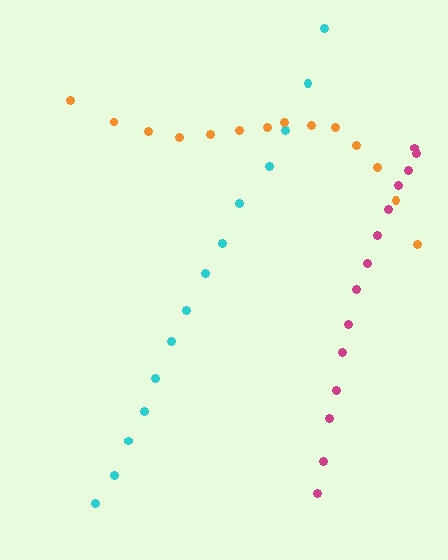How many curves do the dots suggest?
There are 3 distinct paths.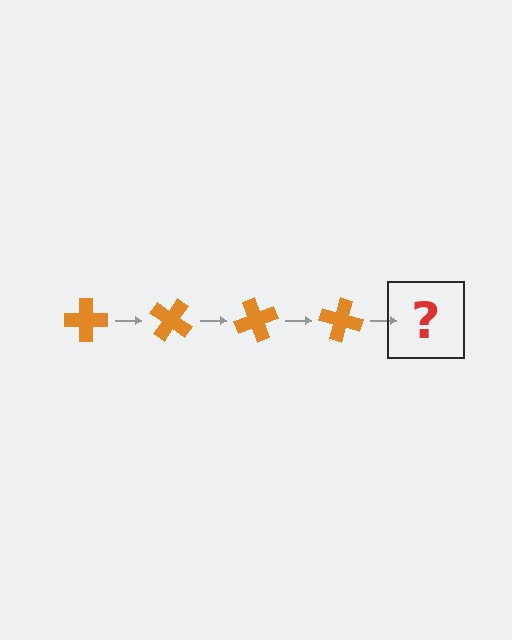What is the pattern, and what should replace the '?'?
The pattern is that the cross rotates 35 degrees each step. The '?' should be an orange cross rotated 140 degrees.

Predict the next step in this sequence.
The next step is an orange cross rotated 140 degrees.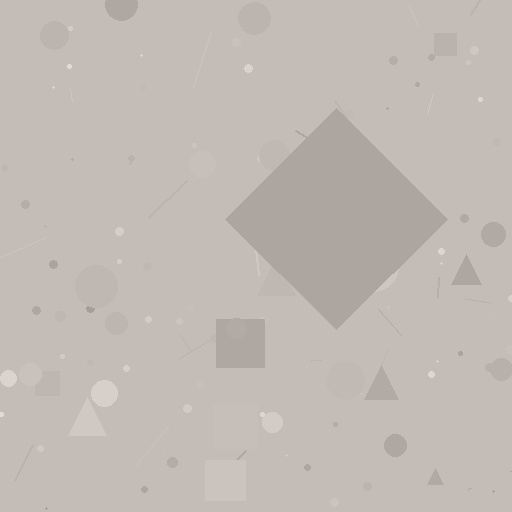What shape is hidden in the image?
A diamond is hidden in the image.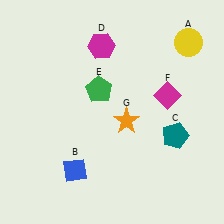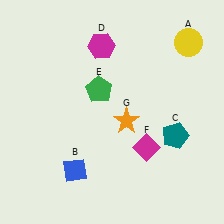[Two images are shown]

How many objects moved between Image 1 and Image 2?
1 object moved between the two images.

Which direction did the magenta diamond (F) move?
The magenta diamond (F) moved down.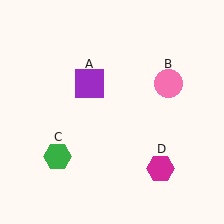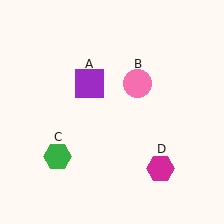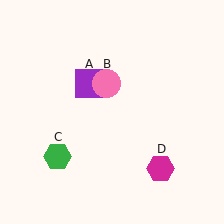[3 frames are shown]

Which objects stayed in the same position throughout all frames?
Purple square (object A) and green hexagon (object C) and magenta hexagon (object D) remained stationary.